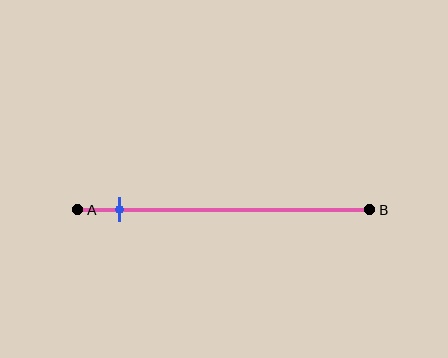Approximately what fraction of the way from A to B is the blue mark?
The blue mark is approximately 15% of the way from A to B.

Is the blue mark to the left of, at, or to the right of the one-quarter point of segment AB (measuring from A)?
The blue mark is to the left of the one-quarter point of segment AB.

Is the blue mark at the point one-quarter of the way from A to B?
No, the mark is at about 15% from A, not at the 25% one-quarter point.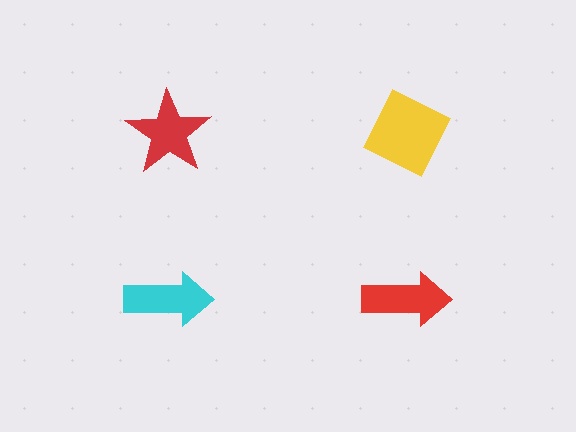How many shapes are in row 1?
2 shapes.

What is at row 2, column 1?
A cyan arrow.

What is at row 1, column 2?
A yellow diamond.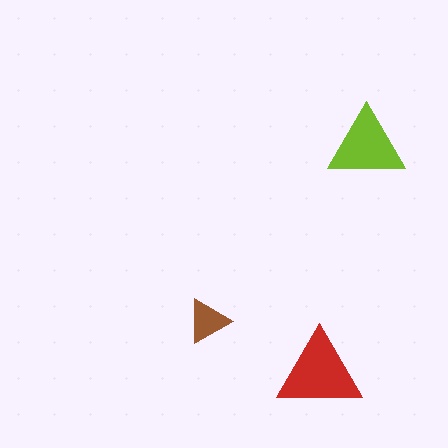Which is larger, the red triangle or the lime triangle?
The red one.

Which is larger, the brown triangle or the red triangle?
The red one.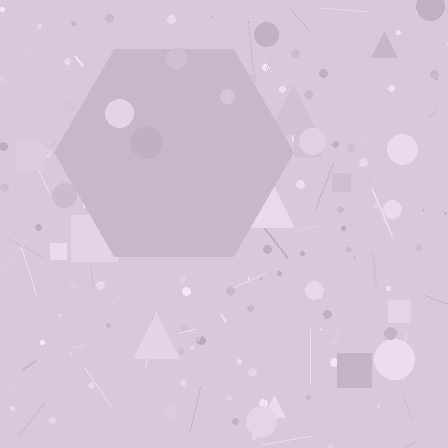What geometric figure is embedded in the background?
A hexagon is embedded in the background.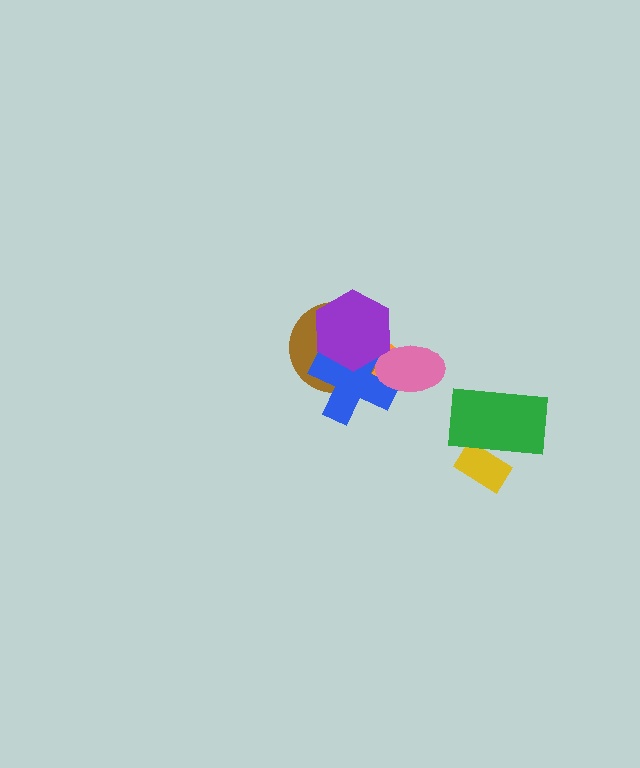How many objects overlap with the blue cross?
4 objects overlap with the blue cross.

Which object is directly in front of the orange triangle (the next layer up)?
The brown circle is directly in front of the orange triangle.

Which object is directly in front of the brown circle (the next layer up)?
The blue cross is directly in front of the brown circle.